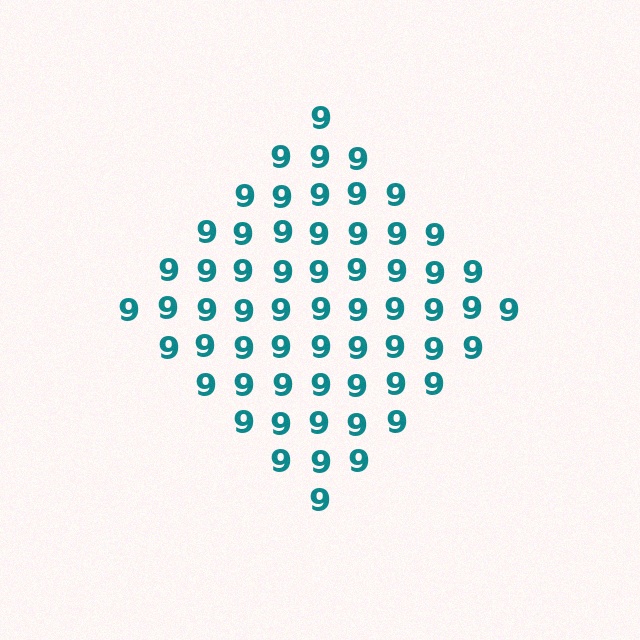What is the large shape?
The large shape is a diamond.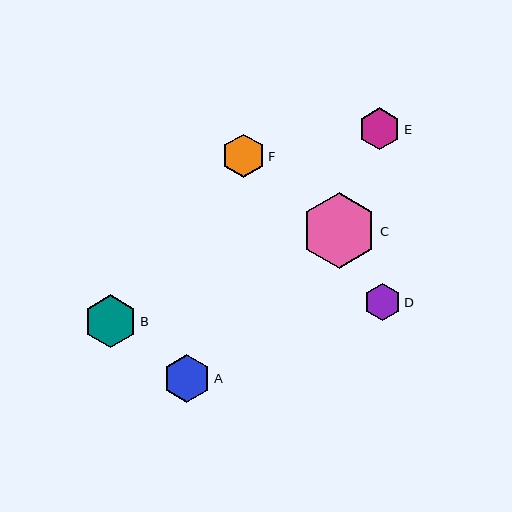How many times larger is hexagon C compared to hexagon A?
Hexagon C is approximately 1.6 times the size of hexagon A.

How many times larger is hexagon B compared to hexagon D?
Hexagon B is approximately 1.4 times the size of hexagon D.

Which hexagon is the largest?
Hexagon C is the largest with a size of approximately 75 pixels.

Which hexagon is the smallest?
Hexagon D is the smallest with a size of approximately 37 pixels.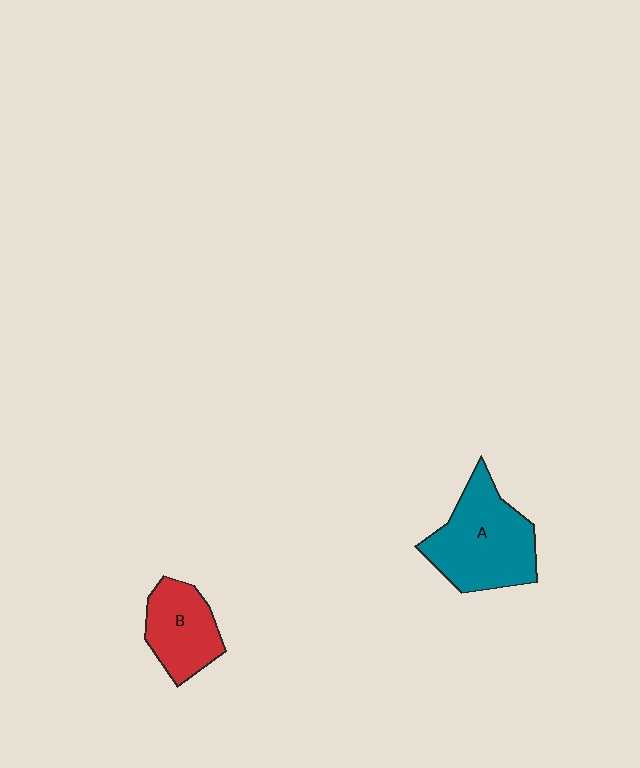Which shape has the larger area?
Shape A (teal).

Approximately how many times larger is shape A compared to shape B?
Approximately 1.6 times.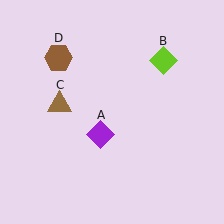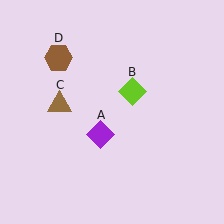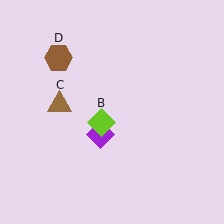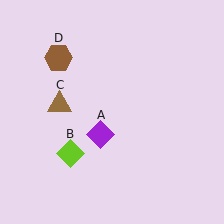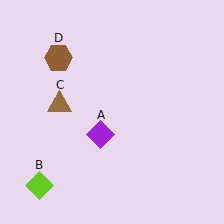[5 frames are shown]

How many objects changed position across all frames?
1 object changed position: lime diamond (object B).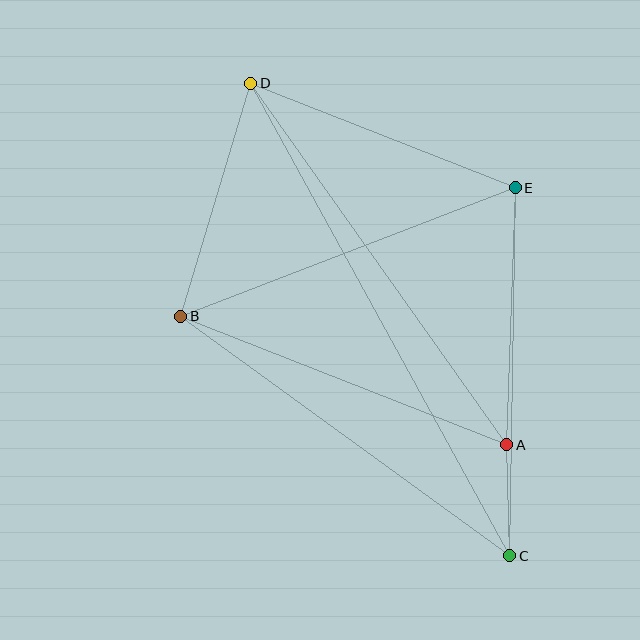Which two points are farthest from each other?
Points C and D are farthest from each other.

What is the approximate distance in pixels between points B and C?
The distance between B and C is approximately 407 pixels.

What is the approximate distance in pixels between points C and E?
The distance between C and E is approximately 368 pixels.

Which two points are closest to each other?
Points A and C are closest to each other.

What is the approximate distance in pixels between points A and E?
The distance between A and E is approximately 257 pixels.